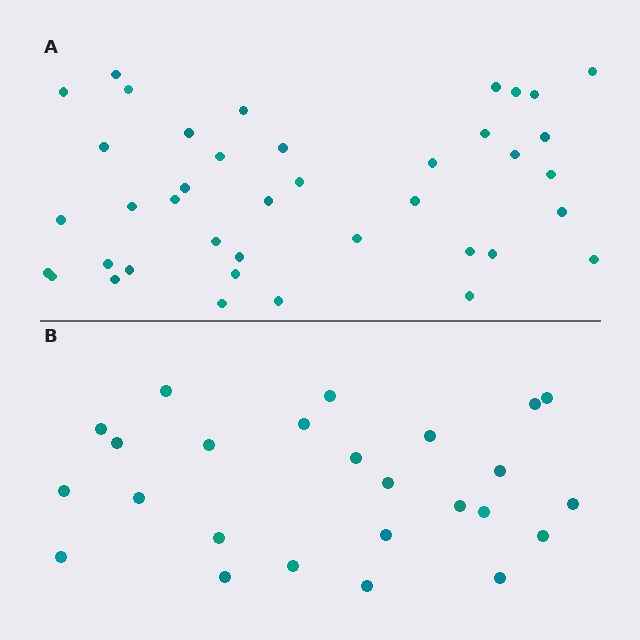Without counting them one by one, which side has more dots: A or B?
Region A (the top region) has more dots.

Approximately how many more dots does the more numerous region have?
Region A has approximately 15 more dots than region B.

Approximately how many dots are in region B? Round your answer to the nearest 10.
About 20 dots. (The exact count is 25, which rounds to 20.)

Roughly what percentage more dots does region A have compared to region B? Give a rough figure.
About 60% more.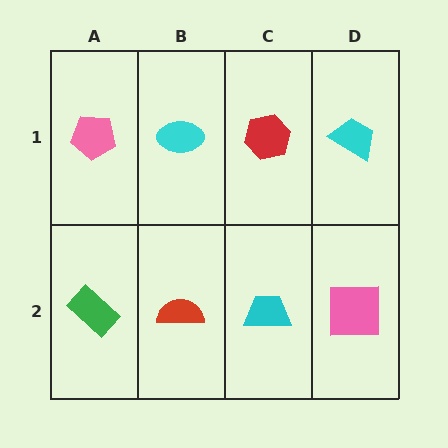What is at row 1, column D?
A cyan trapezoid.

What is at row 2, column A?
A green rectangle.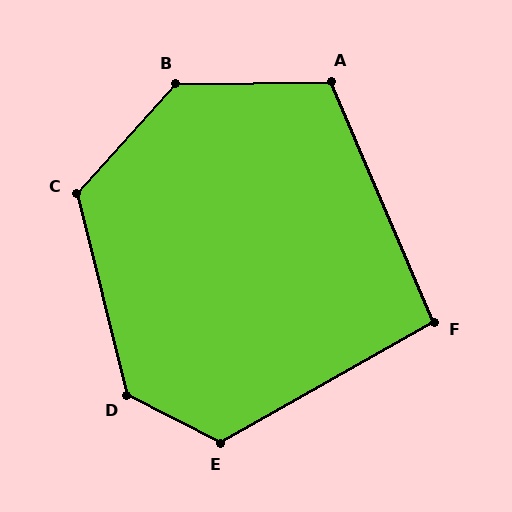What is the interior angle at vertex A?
Approximately 112 degrees (obtuse).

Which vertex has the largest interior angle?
B, at approximately 133 degrees.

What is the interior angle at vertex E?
Approximately 124 degrees (obtuse).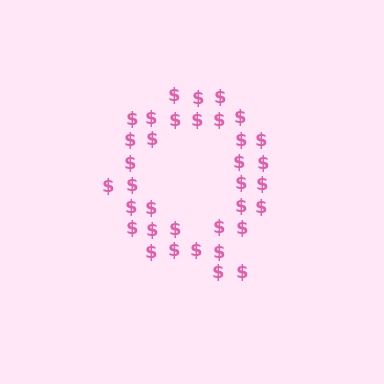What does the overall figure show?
The overall figure shows the letter Q.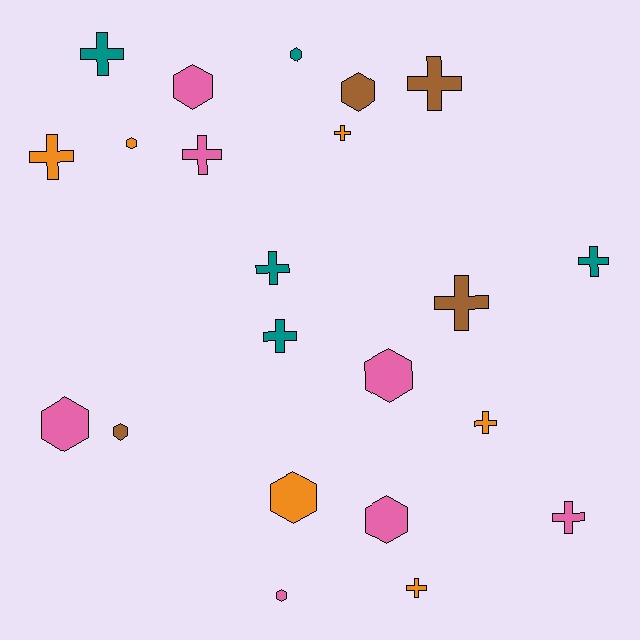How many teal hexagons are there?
There is 1 teal hexagon.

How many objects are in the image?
There are 22 objects.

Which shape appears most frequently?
Cross, with 12 objects.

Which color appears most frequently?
Pink, with 7 objects.